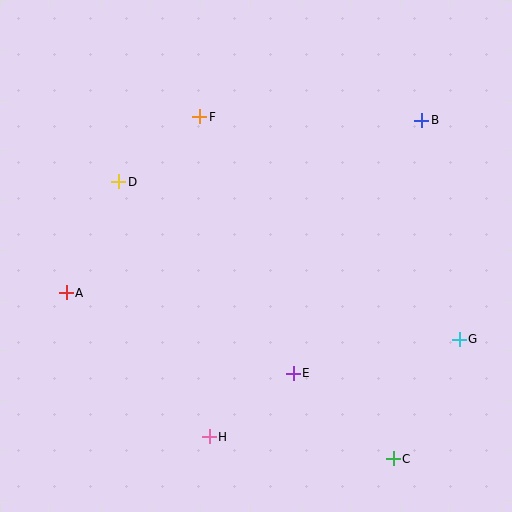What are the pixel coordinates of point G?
Point G is at (459, 339).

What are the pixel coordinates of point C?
Point C is at (393, 459).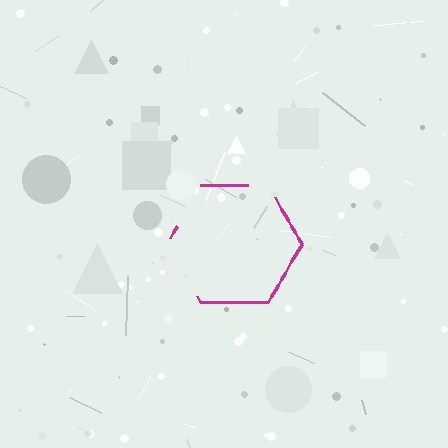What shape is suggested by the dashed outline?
The dashed outline suggests a hexagon.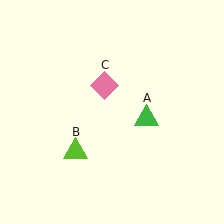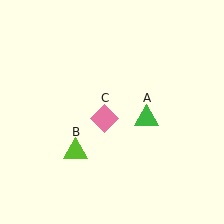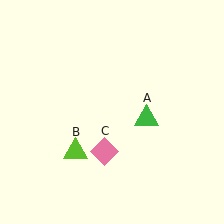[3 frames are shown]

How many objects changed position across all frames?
1 object changed position: pink diamond (object C).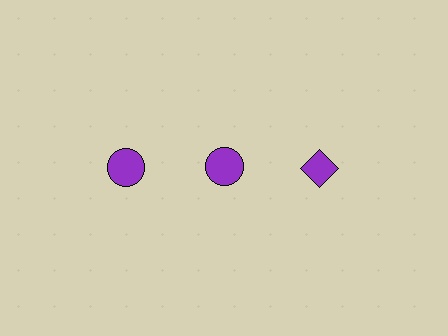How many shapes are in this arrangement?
There are 3 shapes arranged in a grid pattern.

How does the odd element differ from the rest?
It has a different shape: diamond instead of circle.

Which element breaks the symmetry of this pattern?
The purple diamond in the top row, center column breaks the symmetry. All other shapes are purple circles.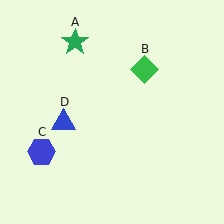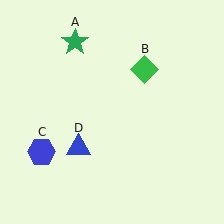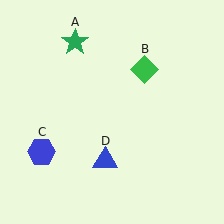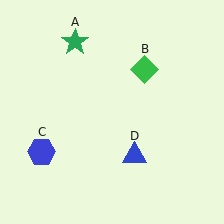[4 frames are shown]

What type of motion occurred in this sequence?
The blue triangle (object D) rotated counterclockwise around the center of the scene.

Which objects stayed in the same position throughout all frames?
Green star (object A) and green diamond (object B) and blue hexagon (object C) remained stationary.